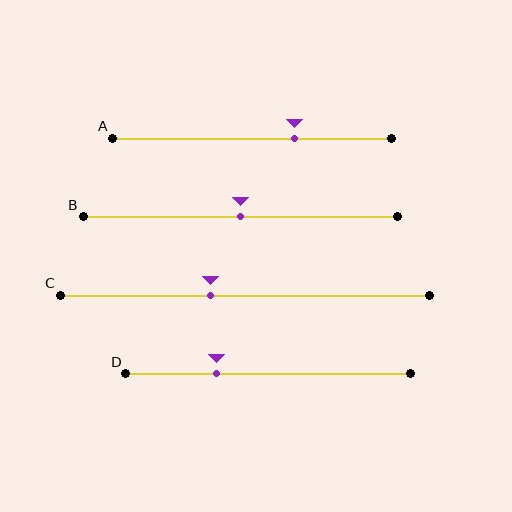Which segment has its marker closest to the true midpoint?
Segment B has its marker closest to the true midpoint.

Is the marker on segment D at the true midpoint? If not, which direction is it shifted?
No, the marker on segment D is shifted to the left by about 18% of the segment length.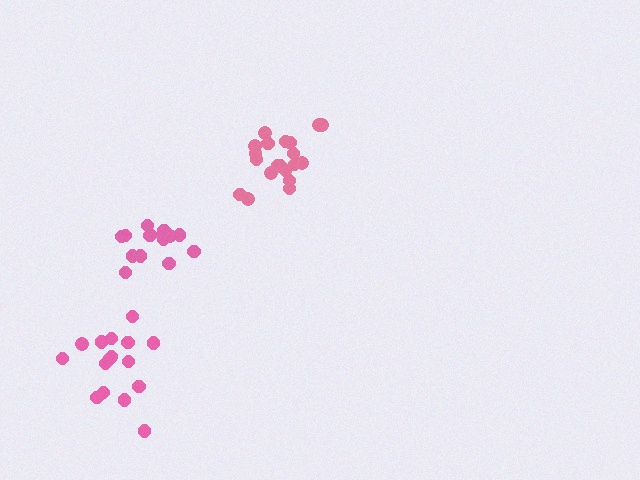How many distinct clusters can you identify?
There are 3 distinct clusters.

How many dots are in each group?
Group 1: 15 dots, Group 2: 21 dots, Group 3: 16 dots (52 total).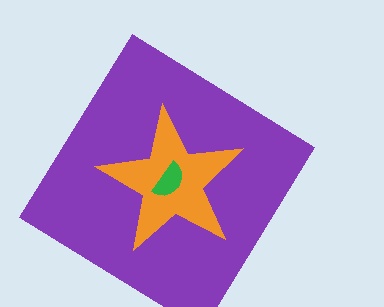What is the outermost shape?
The purple diamond.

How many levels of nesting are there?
3.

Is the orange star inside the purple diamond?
Yes.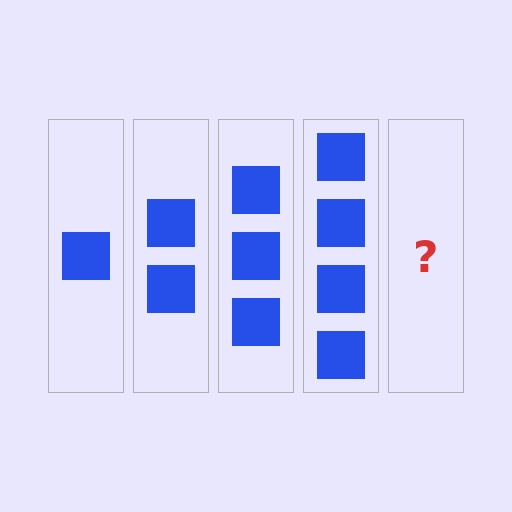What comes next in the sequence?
The next element should be 5 squares.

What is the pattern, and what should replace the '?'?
The pattern is that each step adds one more square. The '?' should be 5 squares.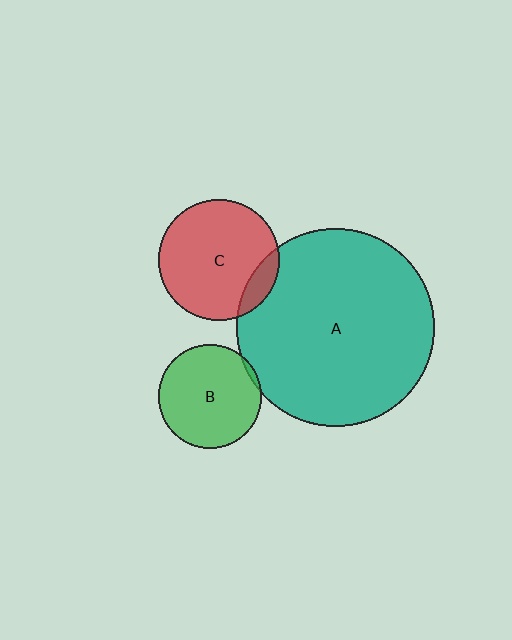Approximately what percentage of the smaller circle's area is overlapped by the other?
Approximately 5%.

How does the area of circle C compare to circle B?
Approximately 1.4 times.